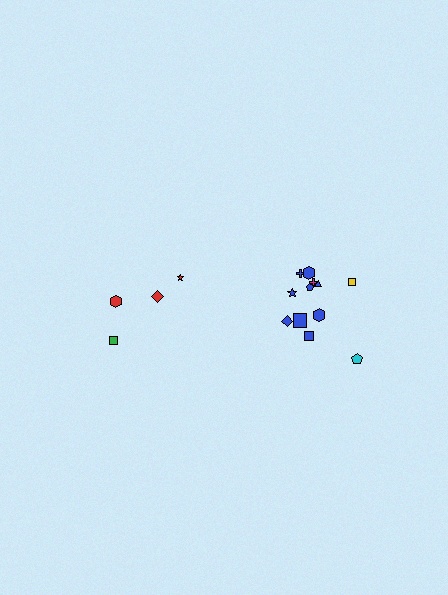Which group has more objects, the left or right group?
The right group.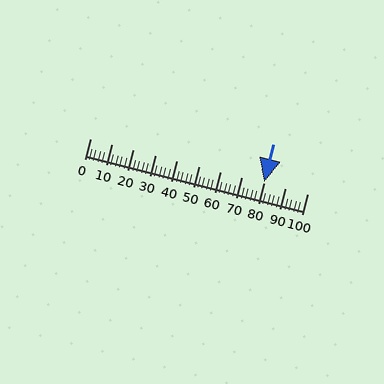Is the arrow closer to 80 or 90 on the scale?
The arrow is closer to 80.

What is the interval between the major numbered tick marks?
The major tick marks are spaced 10 units apart.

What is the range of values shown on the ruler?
The ruler shows values from 0 to 100.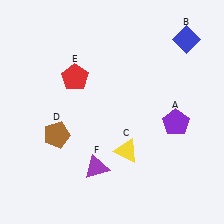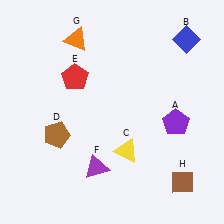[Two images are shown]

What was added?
An orange triangle (G), a brown diamond (H) were added in Image 2.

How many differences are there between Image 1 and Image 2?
There are 2 differences between the two images.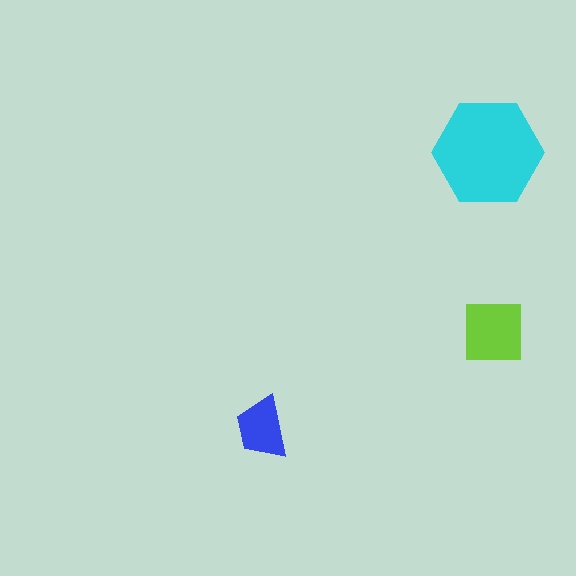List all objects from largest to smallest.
The cyan hexagon, the lime square, the blue trapezoid.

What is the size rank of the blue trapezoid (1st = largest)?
3rd.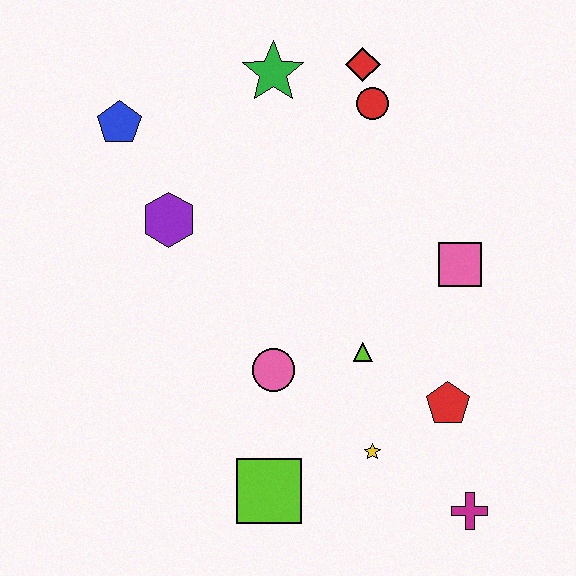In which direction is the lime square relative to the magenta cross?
The lime square is to the left of the magenta cross.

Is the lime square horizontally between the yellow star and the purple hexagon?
Yes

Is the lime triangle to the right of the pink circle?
Yes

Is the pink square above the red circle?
No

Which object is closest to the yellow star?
The red pentagon is closest to the yellow star.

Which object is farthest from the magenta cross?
The blue pentagon is farthest from the magenta cross.